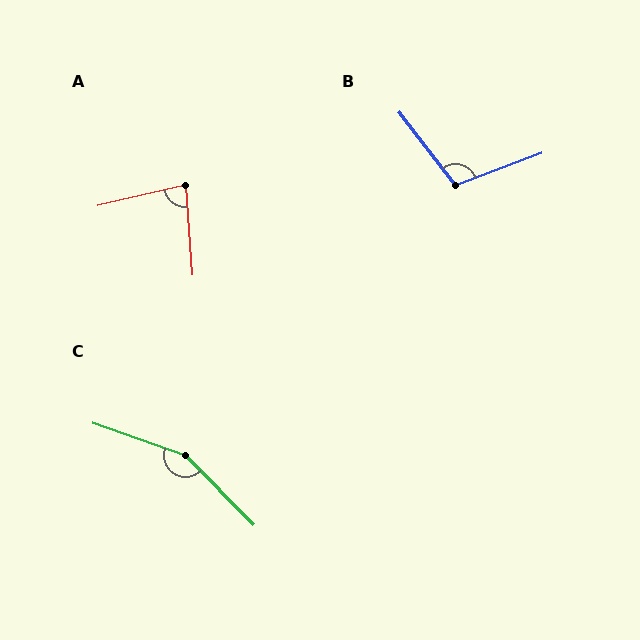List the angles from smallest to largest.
A (81°), B (106°), C (154°).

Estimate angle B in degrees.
Approximately 106 degrees.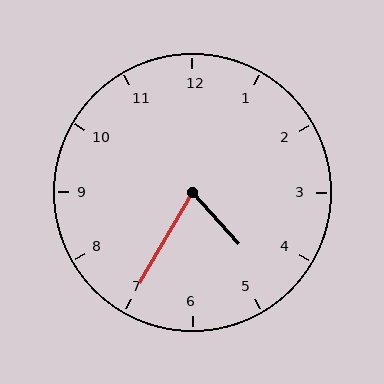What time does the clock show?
4:35.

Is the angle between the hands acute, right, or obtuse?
It is acute.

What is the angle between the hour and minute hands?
Approximately 72 degrees.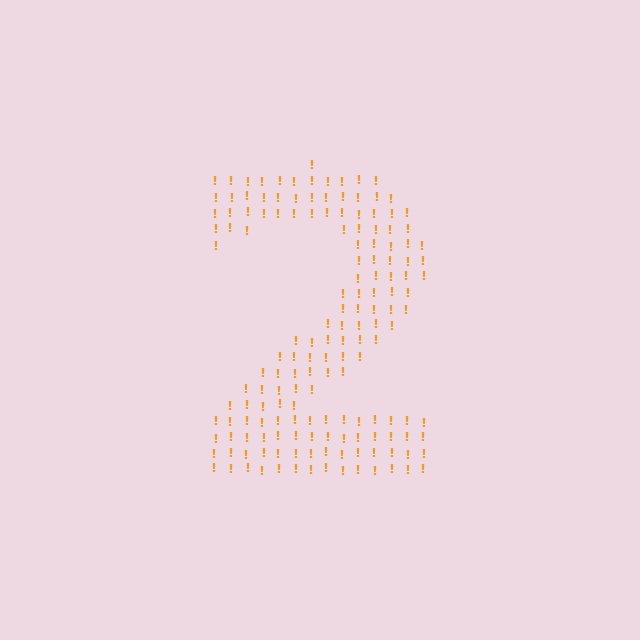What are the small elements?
The small elements are exclamation marks.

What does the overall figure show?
The overall figure shows the digit 2.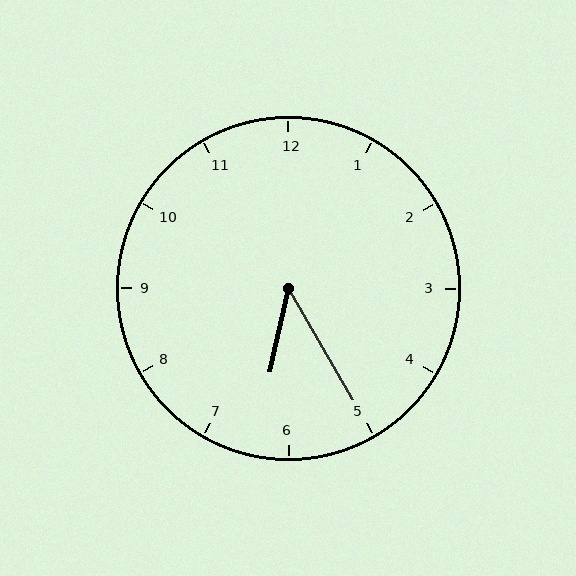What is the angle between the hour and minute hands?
Approximately 42 degrees.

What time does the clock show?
6:25.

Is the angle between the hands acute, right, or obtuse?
It is acute.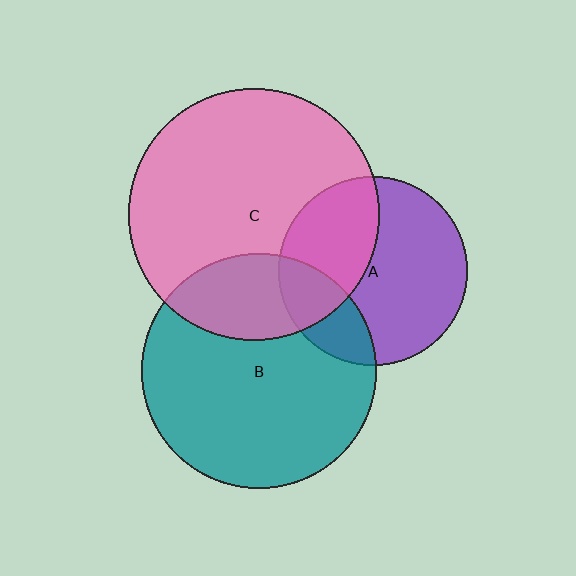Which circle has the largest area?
Circle C (pink).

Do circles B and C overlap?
Yes.